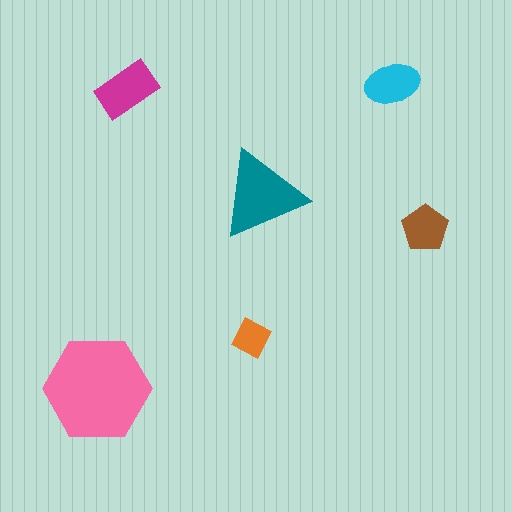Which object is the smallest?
The orange diamond.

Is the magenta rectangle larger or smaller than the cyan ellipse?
Larger.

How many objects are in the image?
There are 6 objects in the image.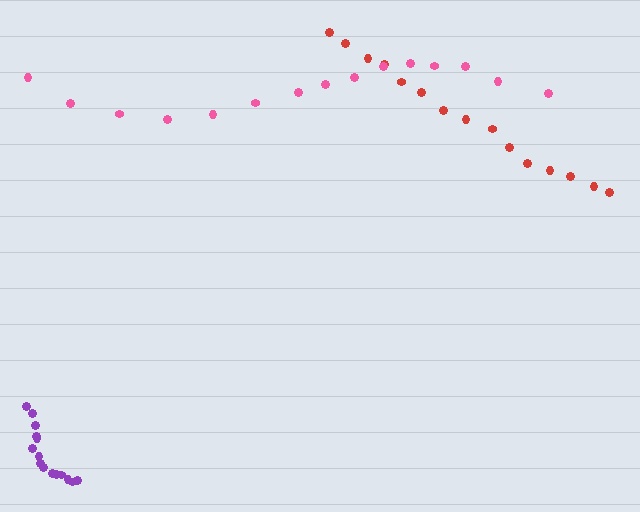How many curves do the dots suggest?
There are 3 distinct paths.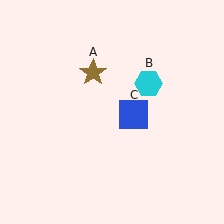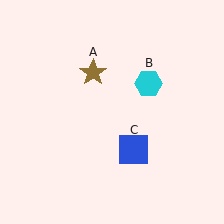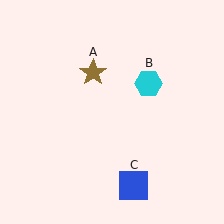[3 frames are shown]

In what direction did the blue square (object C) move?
The blue square (object C) moved down.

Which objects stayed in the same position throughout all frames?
Brown star (object A) and cyan hexagon (object B) remained stationary.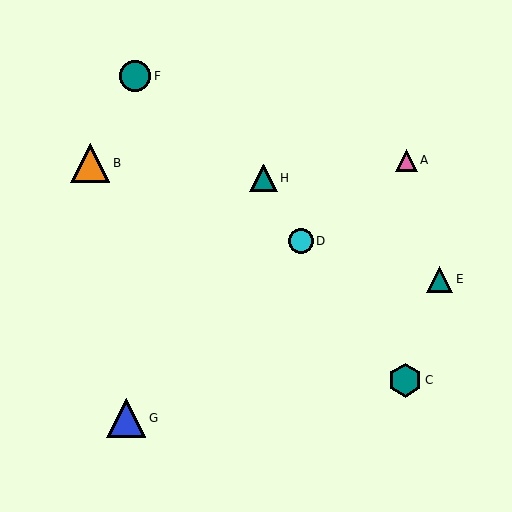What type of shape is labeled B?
Shape B is an orange triangle.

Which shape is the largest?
The blue triangle (labeled G) is the largest.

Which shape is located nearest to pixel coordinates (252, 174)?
The teal triangle (labeled H) at (263, 178) is nearest to that location.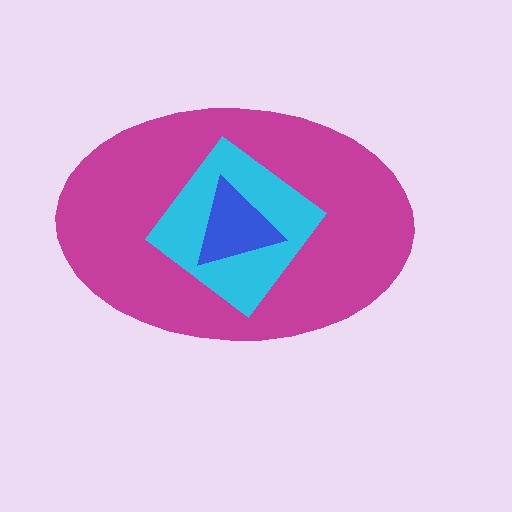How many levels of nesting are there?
3.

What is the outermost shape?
The magenta ellipse.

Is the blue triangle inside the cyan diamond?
Yes.